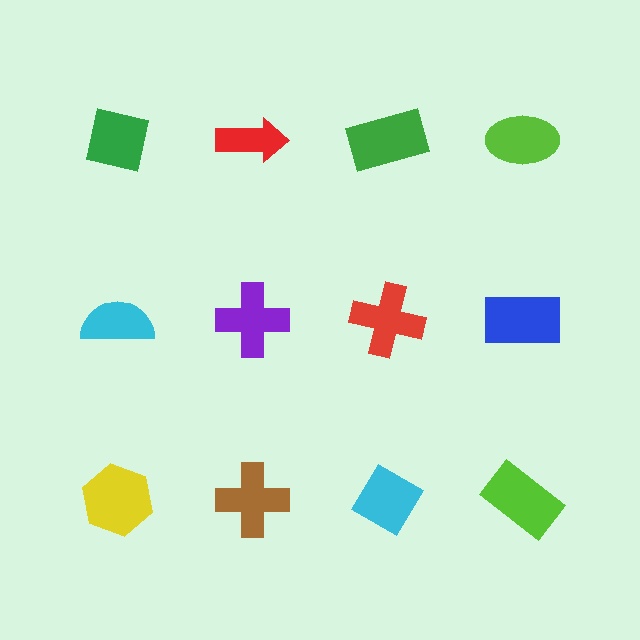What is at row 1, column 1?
A green square.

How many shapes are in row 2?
4 shapes.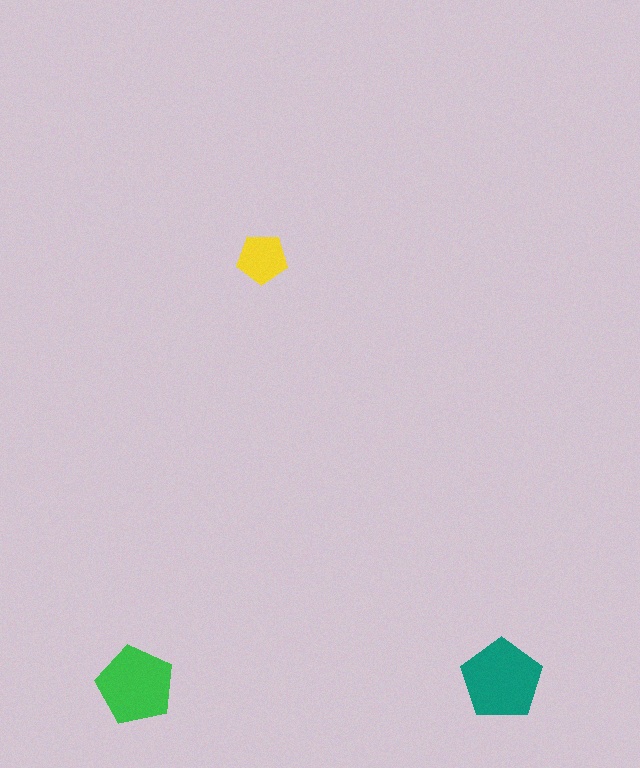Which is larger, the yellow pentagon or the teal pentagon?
The teal one.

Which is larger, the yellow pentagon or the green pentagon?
The green one.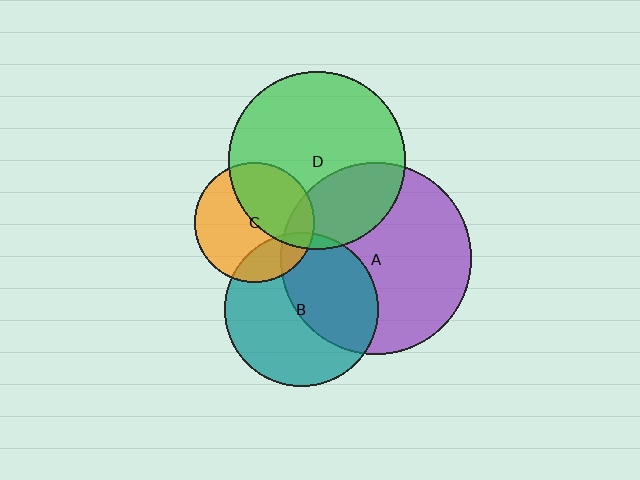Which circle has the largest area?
Circle A (purple).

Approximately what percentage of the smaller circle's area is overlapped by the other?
Approximately 15%.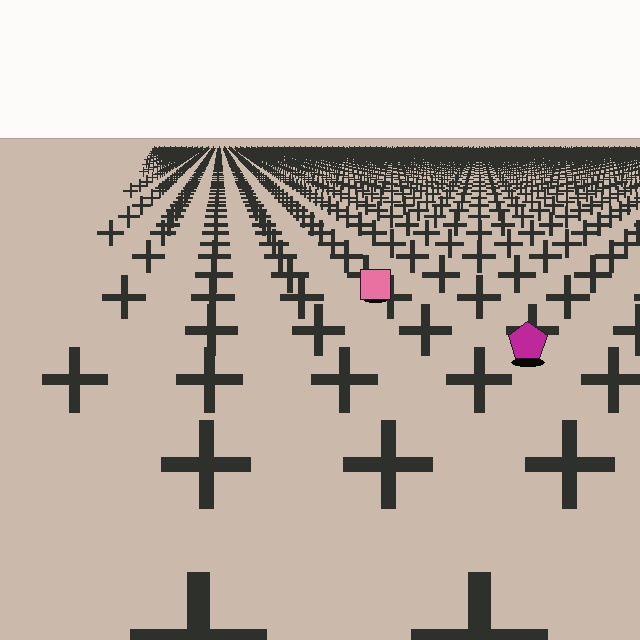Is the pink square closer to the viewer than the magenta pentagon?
No. The magenta pentagon is closer — you can tell from the texture gradient: the ground texture is coarser near it.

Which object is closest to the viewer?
The magenta pentagon is closest. The texture marks near it are larger and more spread out.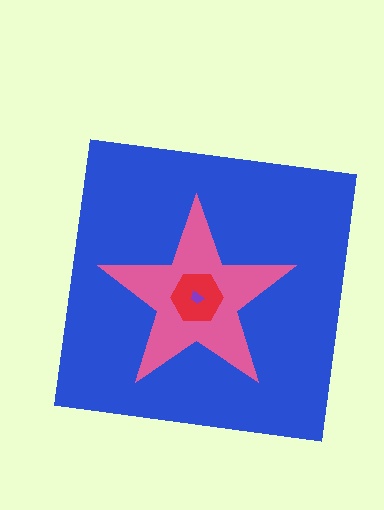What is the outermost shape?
The blue square.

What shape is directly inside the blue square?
The pink star.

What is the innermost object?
The purple trapezoid.